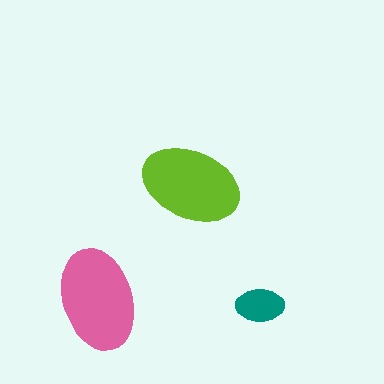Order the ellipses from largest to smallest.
the pink one, the lime one, the teal one.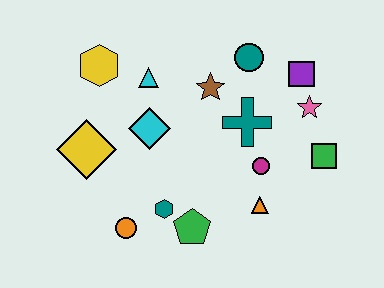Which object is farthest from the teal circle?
The orange circle is farthest from the teal circle.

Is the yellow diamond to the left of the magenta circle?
Yes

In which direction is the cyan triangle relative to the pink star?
The cyan triangle is to the left of the pink star.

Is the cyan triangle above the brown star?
Yes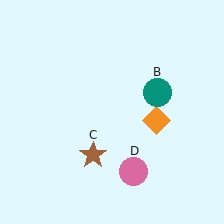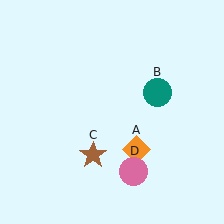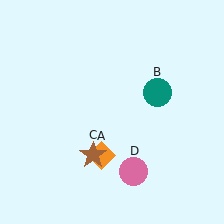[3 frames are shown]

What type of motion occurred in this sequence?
The orange diamond (object A) rotated clockwise around the center of the scene.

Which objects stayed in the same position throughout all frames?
Teal circle (object B) and brown star (object C) and pink circle (object D) remained stationary.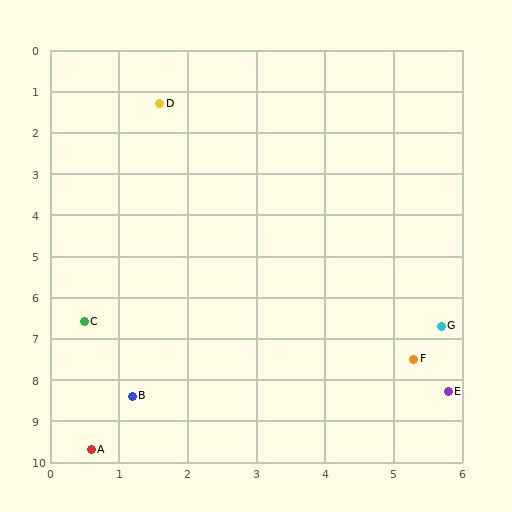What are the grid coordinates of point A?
Point A is at approximately (0.6, 9.7).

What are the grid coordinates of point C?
Point C is at approximately (0.5, 6.6).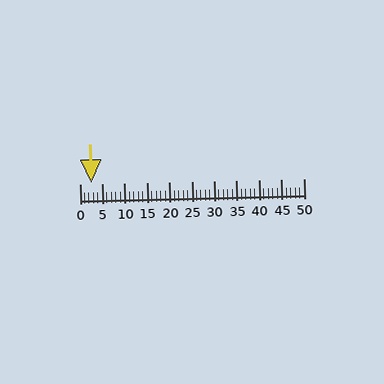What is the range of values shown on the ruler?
The ruler shows values from 0 to 50.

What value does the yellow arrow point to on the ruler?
The yellow arrow points to approximately 2.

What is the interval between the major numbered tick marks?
The major tick marks are spaced 5 units apart.